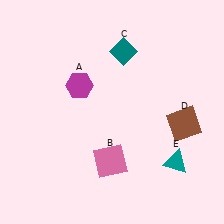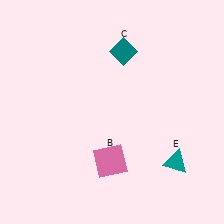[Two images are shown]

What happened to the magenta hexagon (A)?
The magenta hexagon (A) was removed in Image 2. It was in the top-left area of Image 1.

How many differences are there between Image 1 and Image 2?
There are 2 differences between the two images.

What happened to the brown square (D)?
The brown square (D) was removed in Image 2. It was in the bottom-right area of Image 1.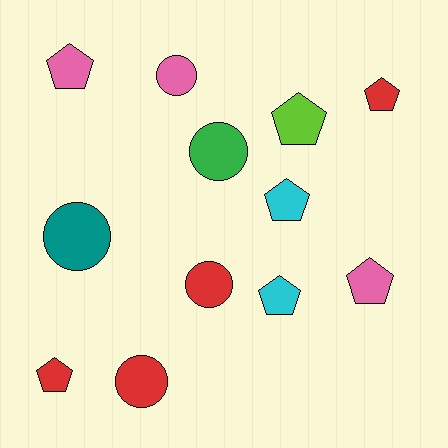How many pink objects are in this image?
There are 3 pink objects.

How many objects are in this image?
There are 12 objects.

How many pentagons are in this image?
There are 7 pentagons.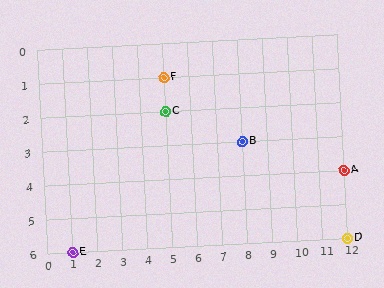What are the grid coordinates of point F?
Point F is at grid coordinates (5, 1).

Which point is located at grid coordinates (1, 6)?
Point E is at (1, 6).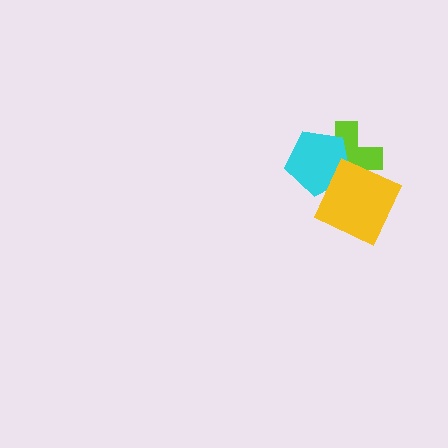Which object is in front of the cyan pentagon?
The yellow diamond is in front of the cyan pentagon.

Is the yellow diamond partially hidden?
No, no other shape covers it.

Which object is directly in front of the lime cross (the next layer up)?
The cyan pentagon is directly in front of the lime cross.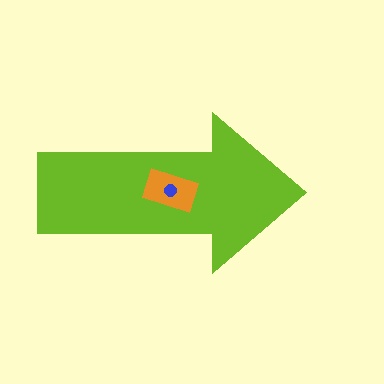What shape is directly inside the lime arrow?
The orange rectangle.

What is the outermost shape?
The lime arrow.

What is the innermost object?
The blue circle.